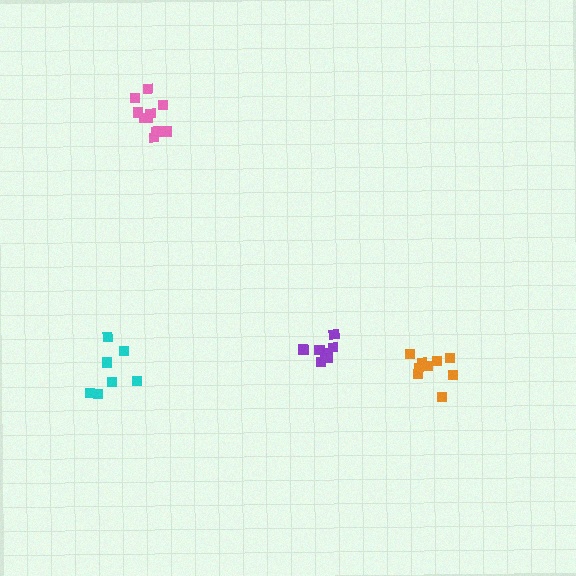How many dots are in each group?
Group 1: 8 dots, Group 2: 10 dots, Group 3: 7 dots, Group 4: 9 dots (34 total).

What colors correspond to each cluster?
The clusters are colored: purple, pink, cyan, orange.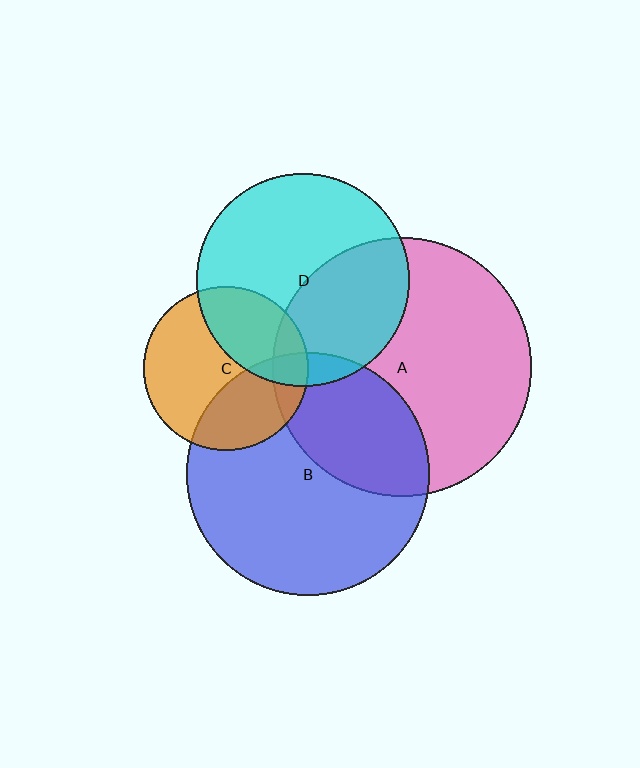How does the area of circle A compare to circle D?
Approximately 1.5 times.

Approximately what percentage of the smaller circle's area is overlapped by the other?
Approximately 40%.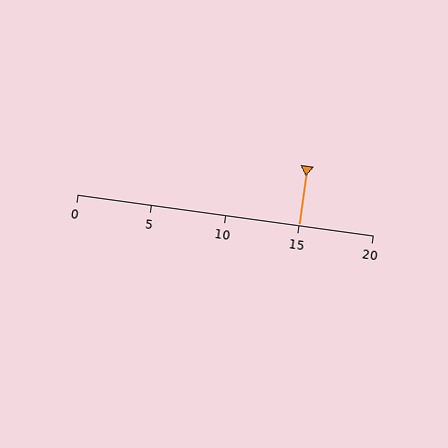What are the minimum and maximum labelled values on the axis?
The axis runs from 0 to 20.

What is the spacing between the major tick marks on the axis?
The major ticks are spaced 5 apart.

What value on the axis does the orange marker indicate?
The marker indicates approximately 15.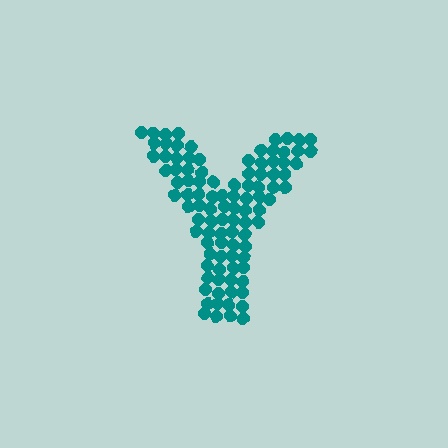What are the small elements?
The small elements are circles.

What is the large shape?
The large shape is the letter Y.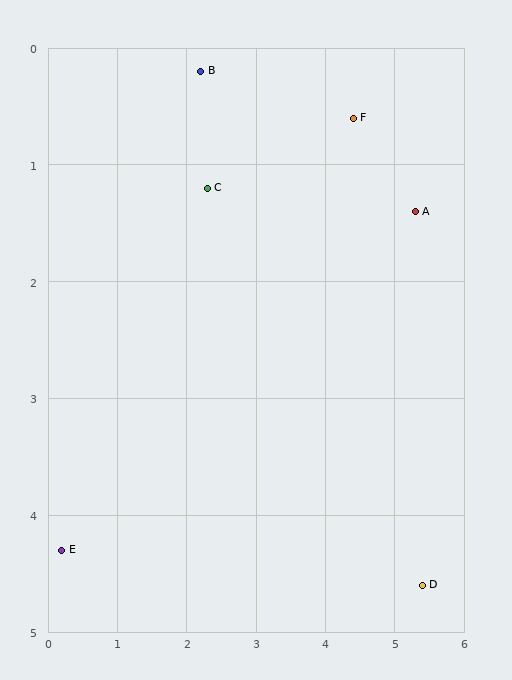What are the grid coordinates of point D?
Point D is at approximately (5.4, 4.6).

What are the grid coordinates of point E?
Point E is at approximately (0.2, 4.3).